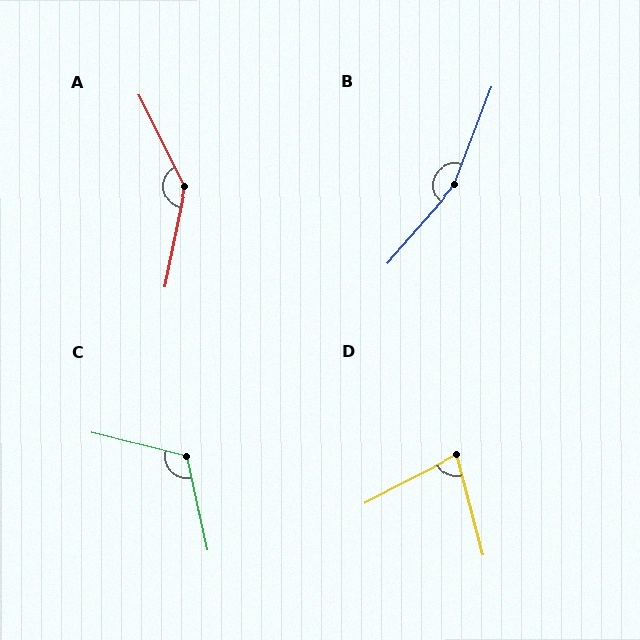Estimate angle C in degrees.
Approximately 116 degrees.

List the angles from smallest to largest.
D (78°), C (116°), A (142°), B (160°).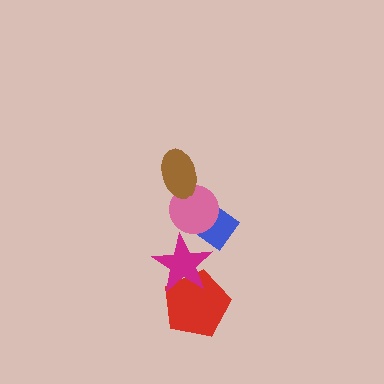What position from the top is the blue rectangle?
The blue rectangle is 3rd from the top.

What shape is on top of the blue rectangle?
The pink circle is on top of the blue rectangle.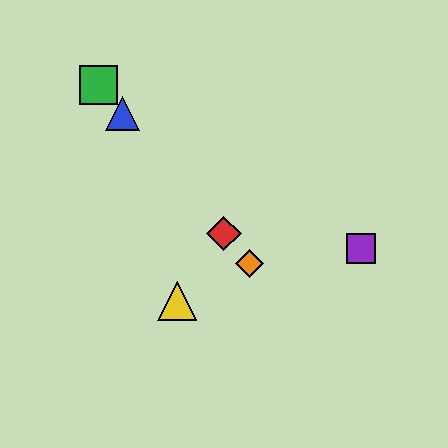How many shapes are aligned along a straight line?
4 shapes (the red diamond, the blue triangle, the green square, the orange diamond) are aligned along a straight line.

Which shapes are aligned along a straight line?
The red diamond, the blue triangle, the green square, the orange diamond are aligned along a straight line.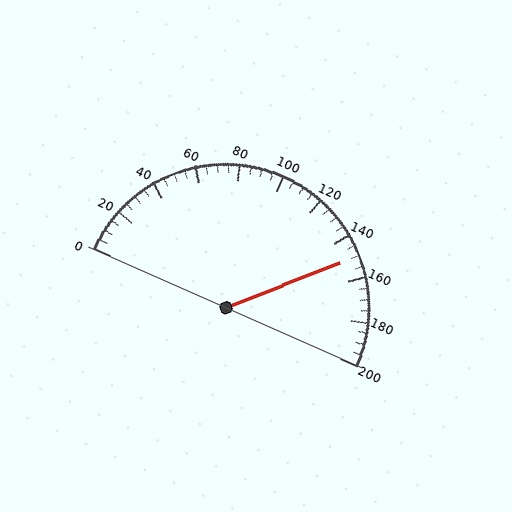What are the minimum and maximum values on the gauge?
The gauge ranges from 0 to 200.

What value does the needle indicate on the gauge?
The needle indicates approximately 150.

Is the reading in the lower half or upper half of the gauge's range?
The reading is in the upper half of the range (0 to 200).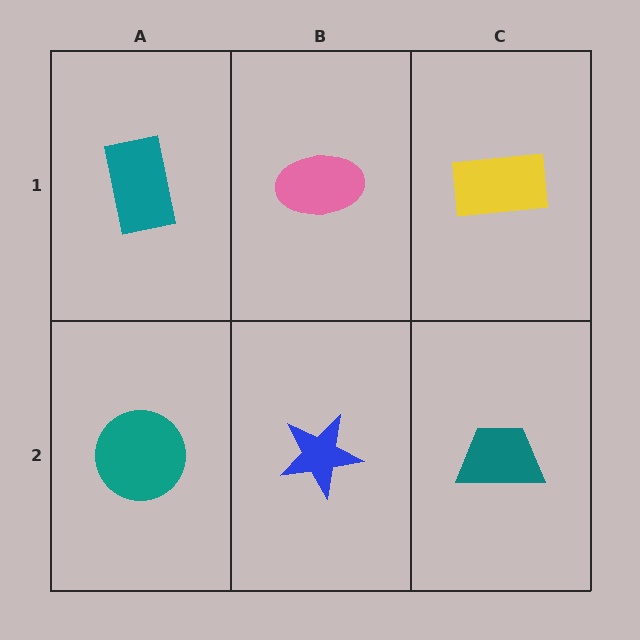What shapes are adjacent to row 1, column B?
A blue star (row 2, column B), a teal rectangle (row 1, column A), a yellow rectangle (row 1, column C).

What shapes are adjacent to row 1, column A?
A teal circle (row 2, column A), a pink ellipse (row 1, column B).